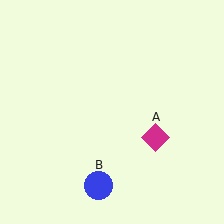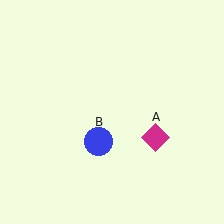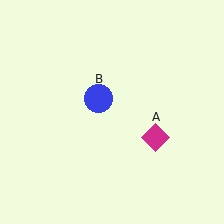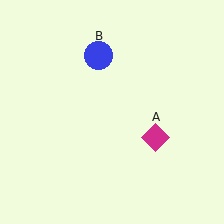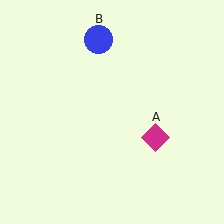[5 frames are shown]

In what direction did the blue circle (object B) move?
The blue circle (object B) moved up.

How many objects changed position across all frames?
1 object changed position: blue circle (object B).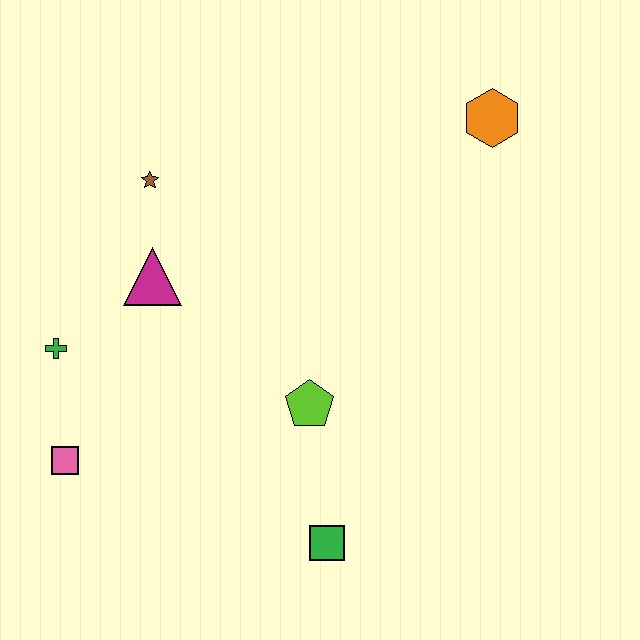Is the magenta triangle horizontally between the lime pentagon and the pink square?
Yes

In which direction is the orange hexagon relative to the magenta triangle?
The orange hexagon is to the right of the magenta triangle.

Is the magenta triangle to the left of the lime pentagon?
Yes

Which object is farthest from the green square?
The orange hexagon is farthest from the green square.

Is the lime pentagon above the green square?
Yes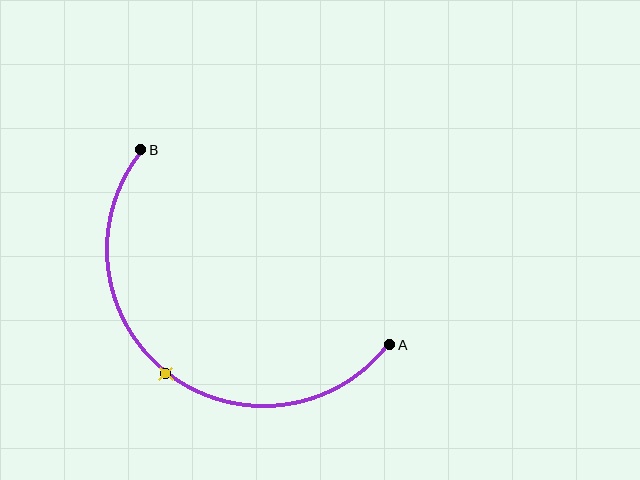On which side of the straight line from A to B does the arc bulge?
The arc bulges below and to the left of the straight line connecting A and B.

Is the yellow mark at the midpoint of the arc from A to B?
Yes. The yellow mark lies on the arc at equal arc-length from both A and B — it is the arc midpoint.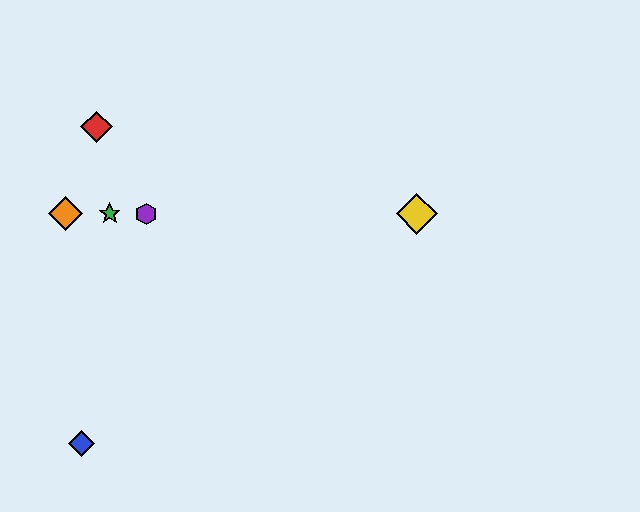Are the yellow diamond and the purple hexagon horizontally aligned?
Yes, both are at y≈214.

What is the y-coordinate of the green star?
The green star is at y≈214.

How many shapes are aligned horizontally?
4 shapes (the green star, the yellow diamond, the purple hexagon, the orange diamond) are aligned horizontally.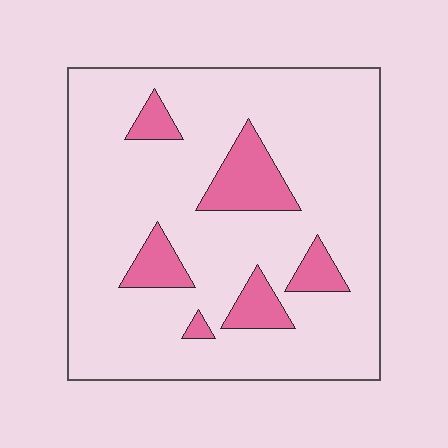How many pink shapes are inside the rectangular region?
6.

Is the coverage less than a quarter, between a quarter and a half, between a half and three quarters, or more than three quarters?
Less than a quarter.